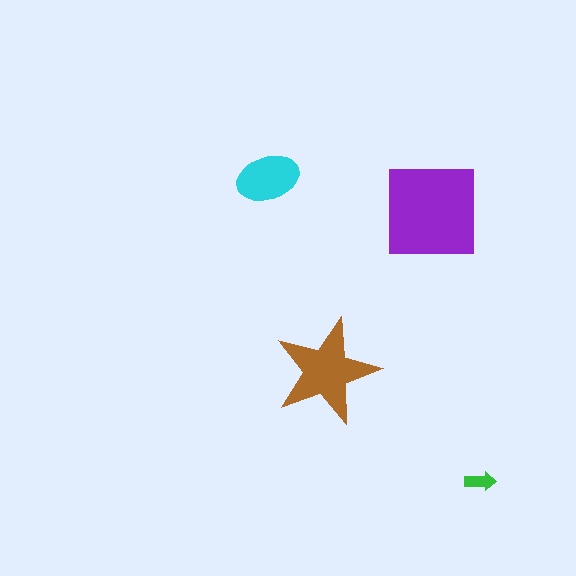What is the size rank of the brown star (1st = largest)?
2nd.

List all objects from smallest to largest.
The green arrow, the cyan ellipse, the brown star, the purple square.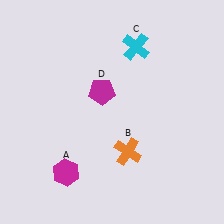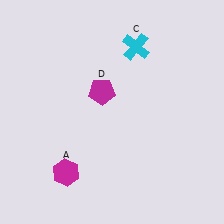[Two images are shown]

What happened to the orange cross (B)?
The orange cross (B) was removed in Image 2. It was in the bottom-right area of Image 1.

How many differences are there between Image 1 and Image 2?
There is 1 difference between the two images.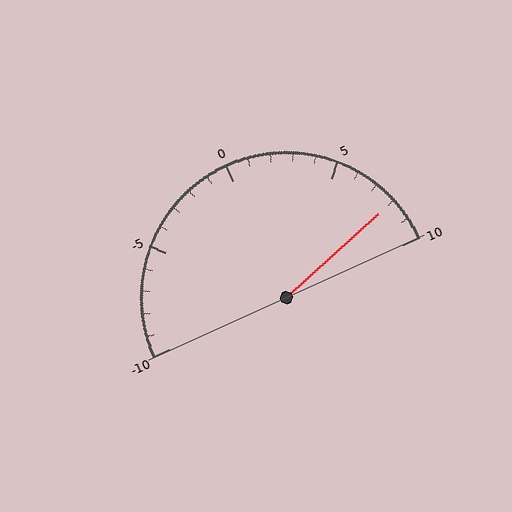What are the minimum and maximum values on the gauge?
The gauge ranges from -10 to 10.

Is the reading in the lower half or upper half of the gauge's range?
The reading is in the upper half of the range (-10 to 10).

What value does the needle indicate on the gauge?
The needle indicates approximately 8.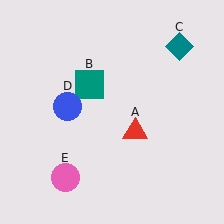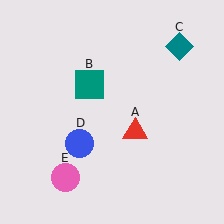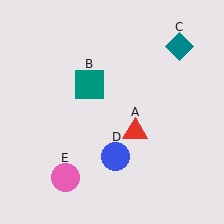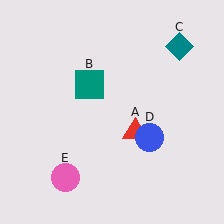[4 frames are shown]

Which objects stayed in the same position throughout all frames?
Red triangle (object A) and teal square (object B) and teal diamond (object C) and pink circle (object E) remained stationary.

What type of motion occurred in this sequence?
The blue circle (object D) rotated counterclockwise around the center of the scene.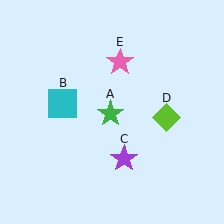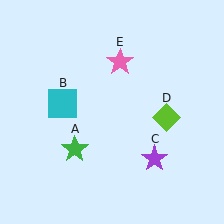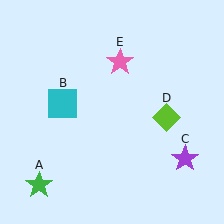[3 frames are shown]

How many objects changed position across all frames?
2 objects changed position: green star (object A), purple star (object C).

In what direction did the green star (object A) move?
The green star (object A) moved down and to the left.